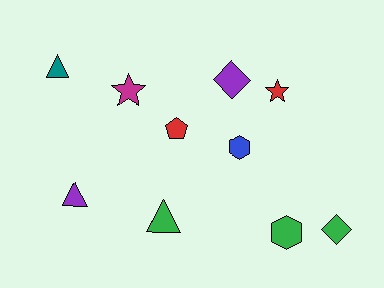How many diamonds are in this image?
There are 2 diamonds.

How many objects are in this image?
There are 10 objects.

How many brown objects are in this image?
There are no brown objects.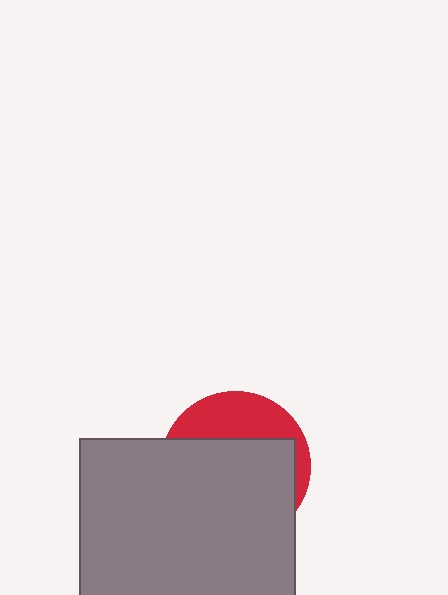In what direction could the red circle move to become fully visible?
The red circle could move up. That would shift it out from behind the gray square entirely.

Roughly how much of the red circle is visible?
A small part of it is visible (roughly 31%).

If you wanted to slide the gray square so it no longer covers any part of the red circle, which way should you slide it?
Slide it down — that is the most direct way to separate the two shapes.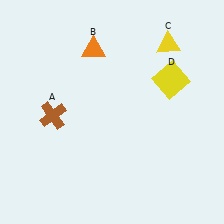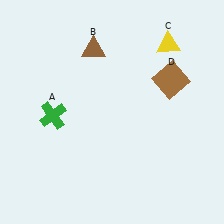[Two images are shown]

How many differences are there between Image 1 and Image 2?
There are 3 differences between the two images.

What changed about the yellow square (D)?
In Image 1, D is yellow. In Image 2, it changed to brown.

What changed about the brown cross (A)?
In Image 1, A is brown. In Image 2, it changed to green.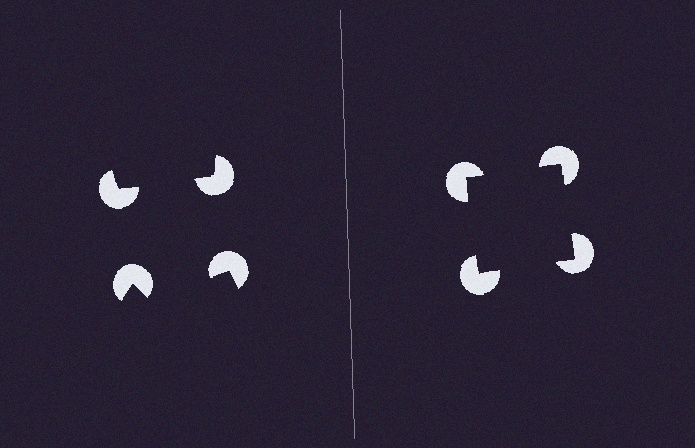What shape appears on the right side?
An illusory square.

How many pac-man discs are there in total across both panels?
8 — 4 on each side.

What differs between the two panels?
The pac-man discs are positioned identically on both sides; only the wedge orientations differ. On the right they align to a square; on the left they are misaligned.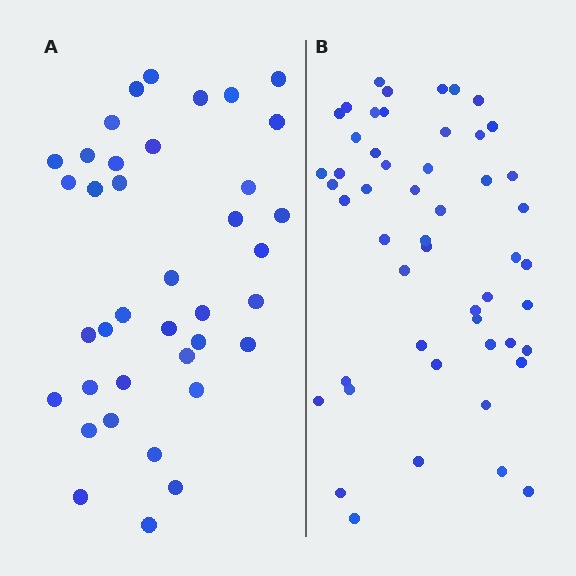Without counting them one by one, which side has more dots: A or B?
Region B (the right region) has more dots.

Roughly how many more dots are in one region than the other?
Region B has approximately 15 more dots than region A.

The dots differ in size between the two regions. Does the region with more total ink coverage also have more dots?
No. Region A has more total ink coverage because its dots are larger, but region B actually contains more individual dots. Total area can be misleading — the number of items is what matters here.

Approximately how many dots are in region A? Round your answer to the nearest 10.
About 40 dots. (The exact count is 38, which rounds to 40.)